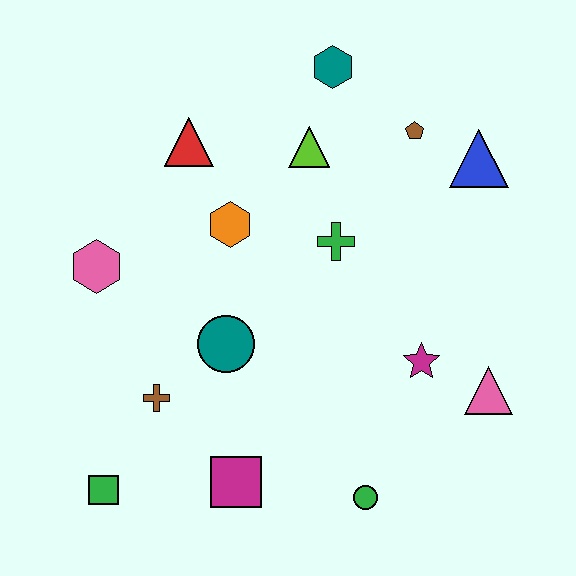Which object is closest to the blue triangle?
The brown pentagon is closest to the blue triangle.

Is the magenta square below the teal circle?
Yes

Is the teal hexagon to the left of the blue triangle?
Yes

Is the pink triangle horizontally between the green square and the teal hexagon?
No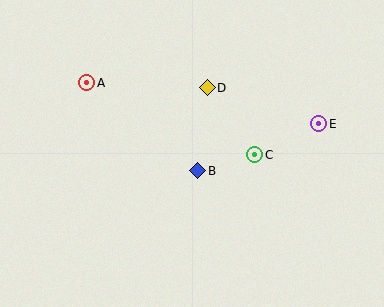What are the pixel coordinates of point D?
Point D is at (207, 88).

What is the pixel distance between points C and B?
The distance between C and B is 59 pixels.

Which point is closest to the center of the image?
Point B at (197, 171) is closest to the center.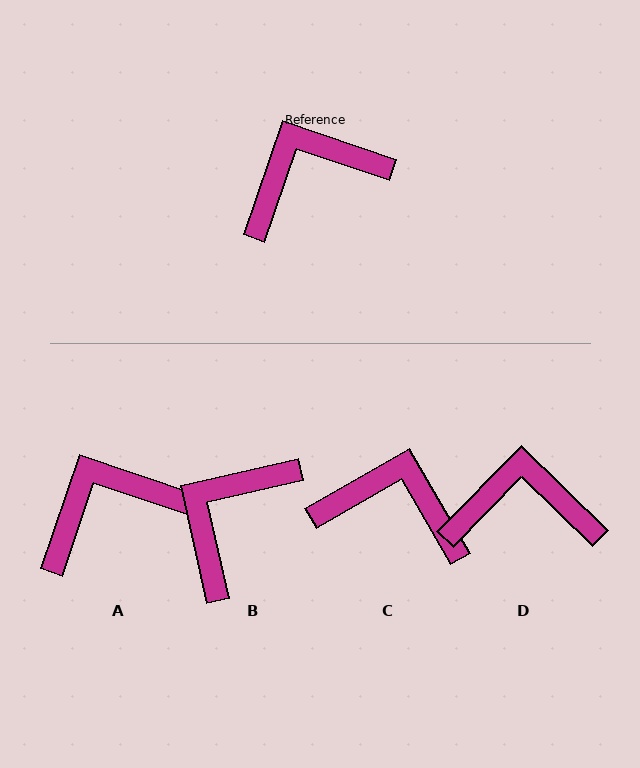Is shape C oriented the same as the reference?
No, it is off by about 41 degrees.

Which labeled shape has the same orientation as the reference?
A.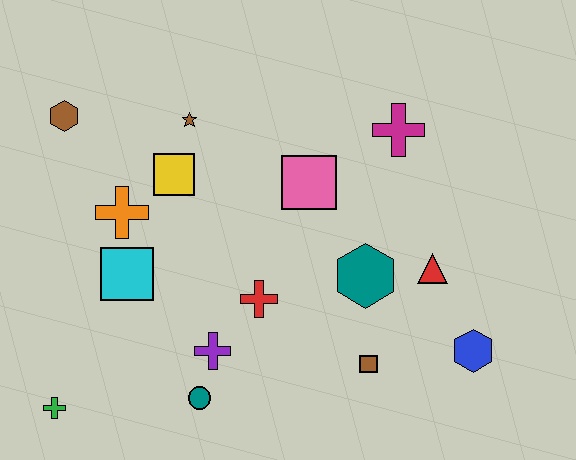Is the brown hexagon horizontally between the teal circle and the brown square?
No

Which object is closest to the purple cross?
The teal circle is closest to the purple cross.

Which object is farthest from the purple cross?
The magenta cross is farthest from the purple cross.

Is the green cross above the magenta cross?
No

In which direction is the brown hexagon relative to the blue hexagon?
The brown hexagon is to the left of the blue hexagon.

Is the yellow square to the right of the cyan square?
Yes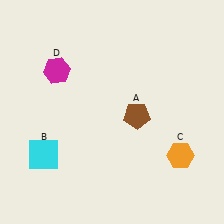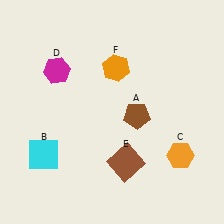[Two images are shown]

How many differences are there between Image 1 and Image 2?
There are 2 differences between the two images.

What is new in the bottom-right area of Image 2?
A brown square (E) was added in the bottom-right area of Image 2.